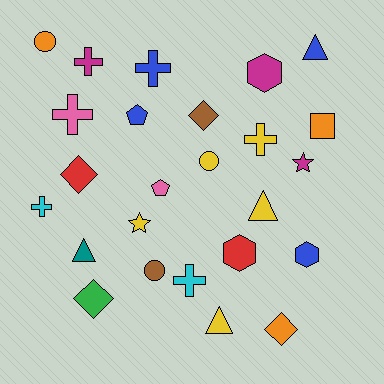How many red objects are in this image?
There are 2 red objects.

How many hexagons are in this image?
There are 3 hexagons.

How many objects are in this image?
There are 25 objects.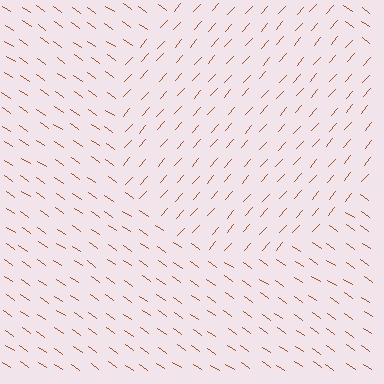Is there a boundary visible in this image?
Yes, there is a texture boundary formed by a change in line orientation.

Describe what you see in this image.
The image is filled with small brown line segments. A circle region in the image has lines oriented differently from the surrounding lines, creating a visible texture boundary.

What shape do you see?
I see a circle.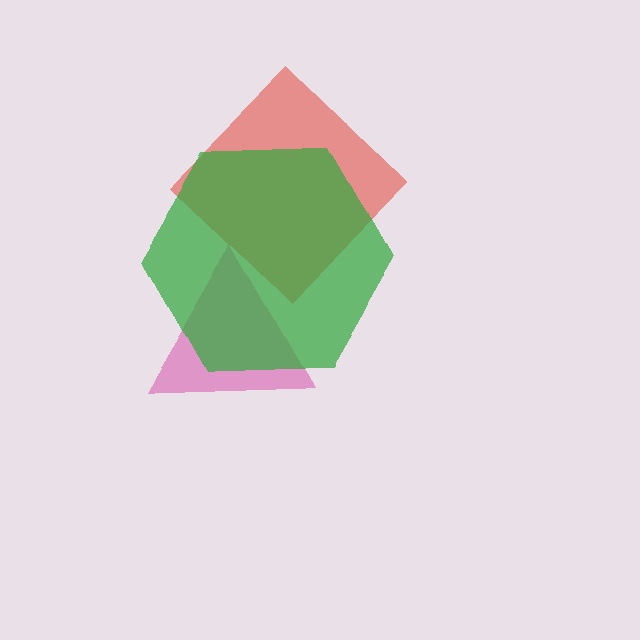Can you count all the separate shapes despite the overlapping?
Yes, there are 3 separate shapes.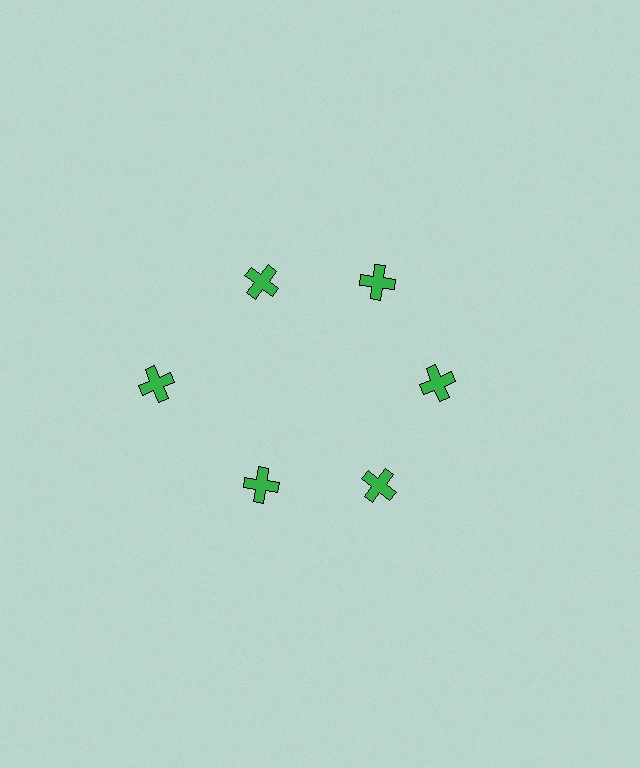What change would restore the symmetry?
The symmetry would be restored by moving it inward, back onto the ring so that all 6 crosses sit at equal angles and equal distance from the center.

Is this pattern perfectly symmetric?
No. The 6 green crosses are arranged in a ring, but one element near the 9 o'clock position is pushed outward from the center, breaking the 6-fold rotational symmetry.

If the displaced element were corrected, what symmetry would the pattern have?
It would have 6-fold rotational symmetry — the pattern would map onto itself every 60 degrees.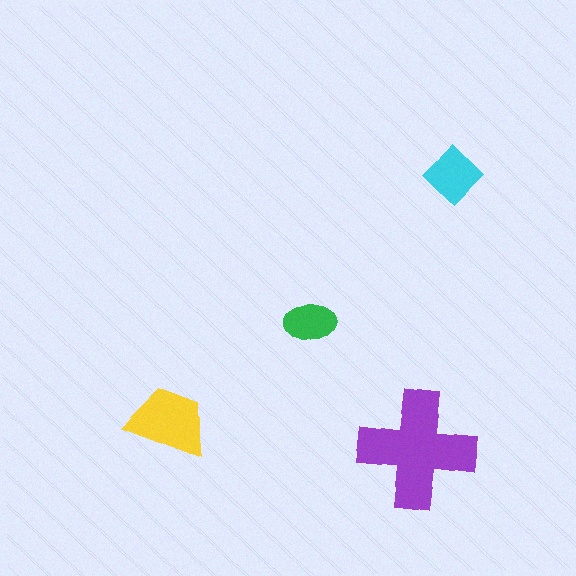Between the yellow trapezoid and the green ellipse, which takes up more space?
The yellow trapezoid.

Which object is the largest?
The purple cross.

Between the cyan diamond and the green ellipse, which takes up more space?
The cyan diamond.